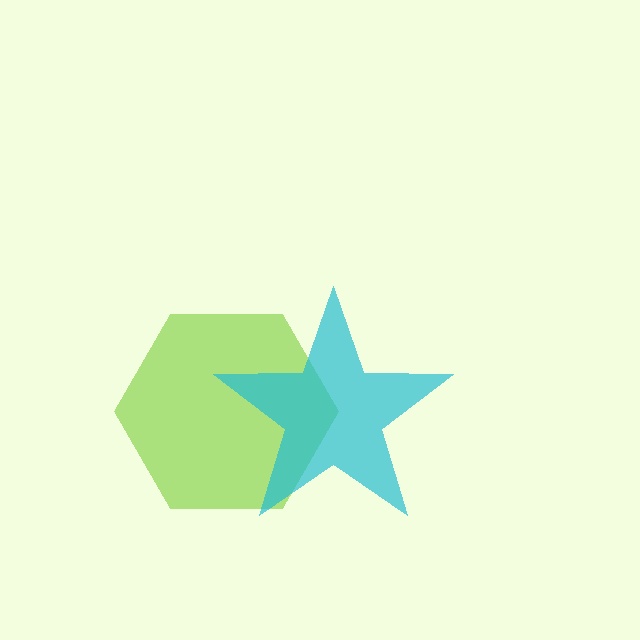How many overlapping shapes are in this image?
There are 2 overlapping shapes in the image.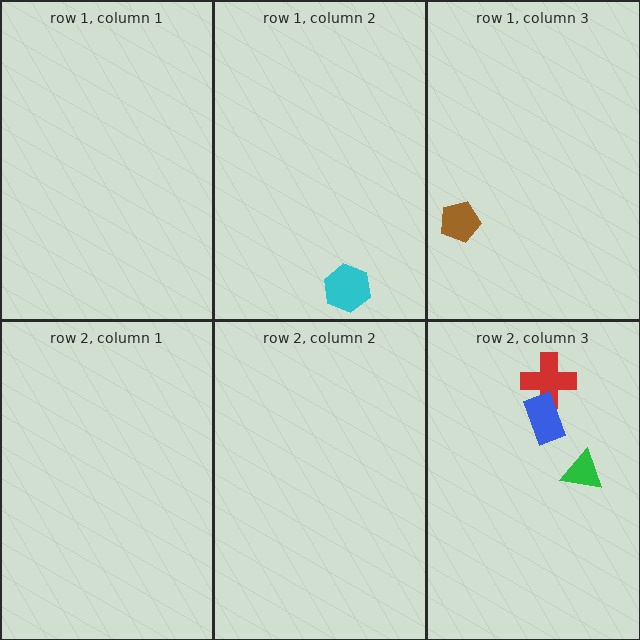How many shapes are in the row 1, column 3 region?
1.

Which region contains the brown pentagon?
The row 1, column 3 region.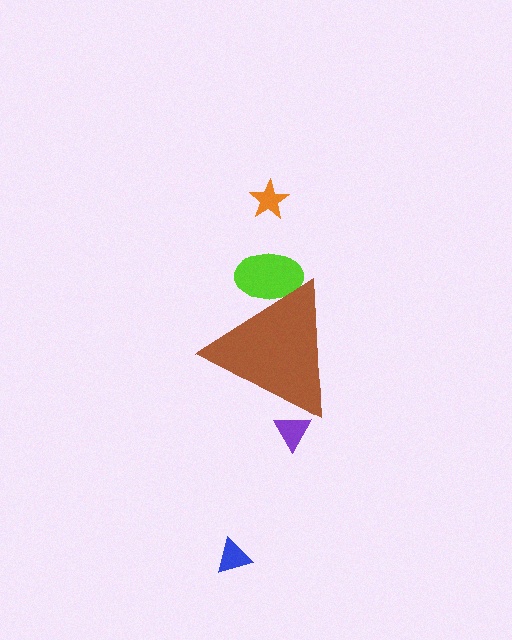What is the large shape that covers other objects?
A brown triangle.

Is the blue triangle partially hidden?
No, the blue triangle is fully visible.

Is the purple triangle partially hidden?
Yes, the purple triangle is partially hidden behind the brown triangle.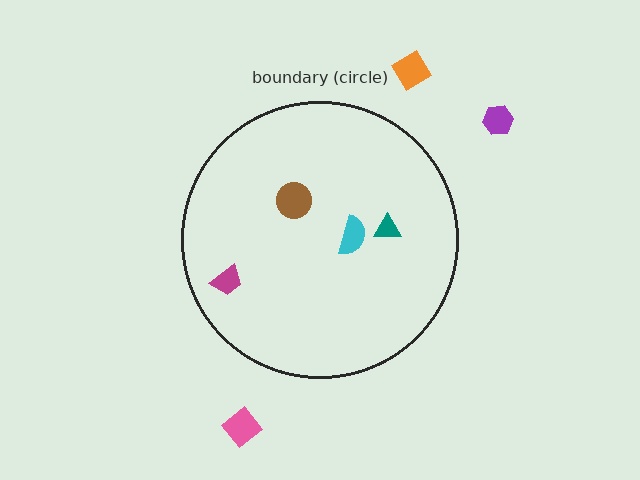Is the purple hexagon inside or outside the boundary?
Outside.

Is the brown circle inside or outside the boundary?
Inside.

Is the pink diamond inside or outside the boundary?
Outside.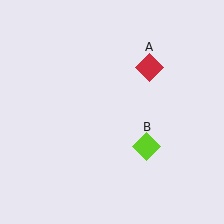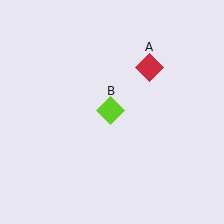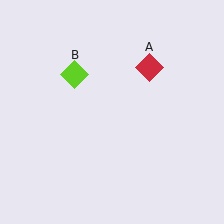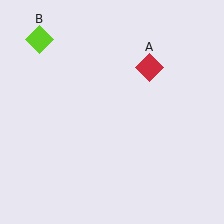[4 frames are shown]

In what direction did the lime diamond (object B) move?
The lime diamond (object B) moved up and to the left.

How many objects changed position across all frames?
1 object changed position: lime diamond (object B).